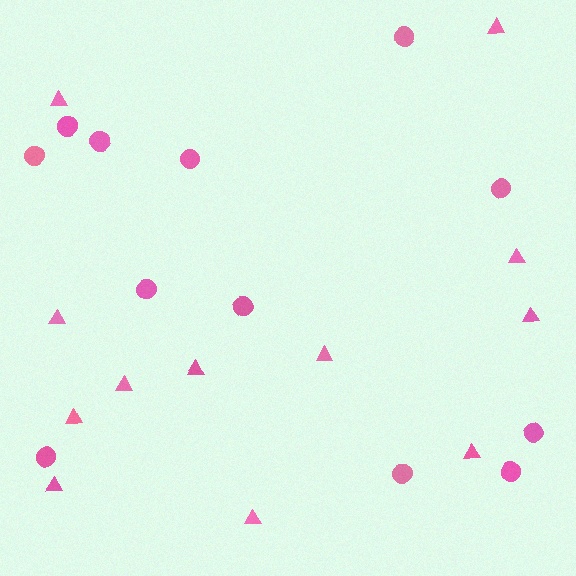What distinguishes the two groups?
There are 2 groups: one group of circles (12) and one group of triangles (12).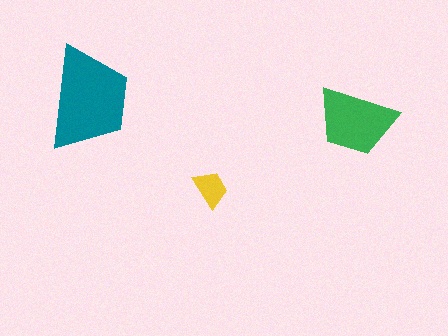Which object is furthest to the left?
The teal trapezoid is leftmost.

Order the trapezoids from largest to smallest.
the teal one, the green one, the yellow one.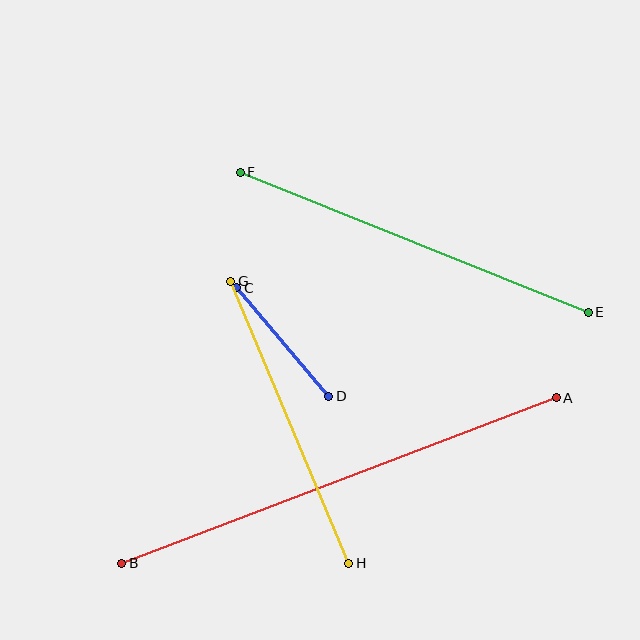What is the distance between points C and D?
The distance is approximately 142 pixels.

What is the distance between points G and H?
The distance is approximately 306 pixels.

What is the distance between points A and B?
The distance is approximately 465 pixels.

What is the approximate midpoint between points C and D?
The midpoint is at approximately (283, 342) pixels.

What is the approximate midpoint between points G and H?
The midpoint is at approximately (290, 422) pixels.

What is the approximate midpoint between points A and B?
The midpoint is at approximately (339, 481) pixels.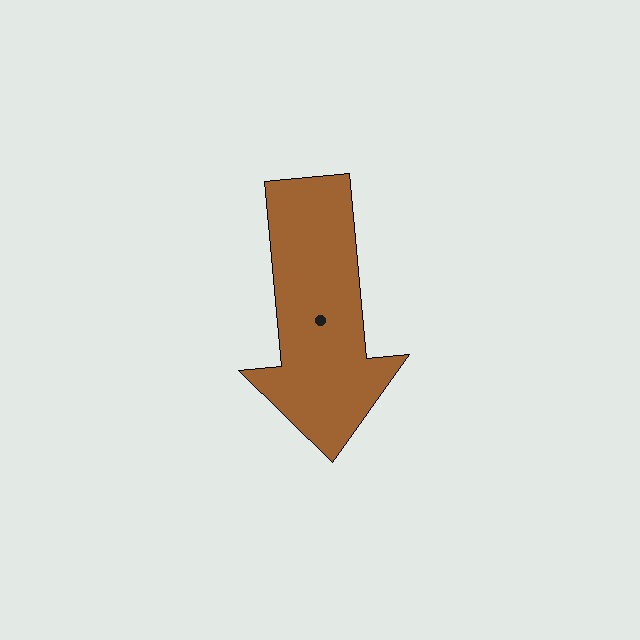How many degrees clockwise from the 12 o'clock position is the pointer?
Approximately 175 degrees.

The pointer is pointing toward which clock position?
Roughly 6 o'clock.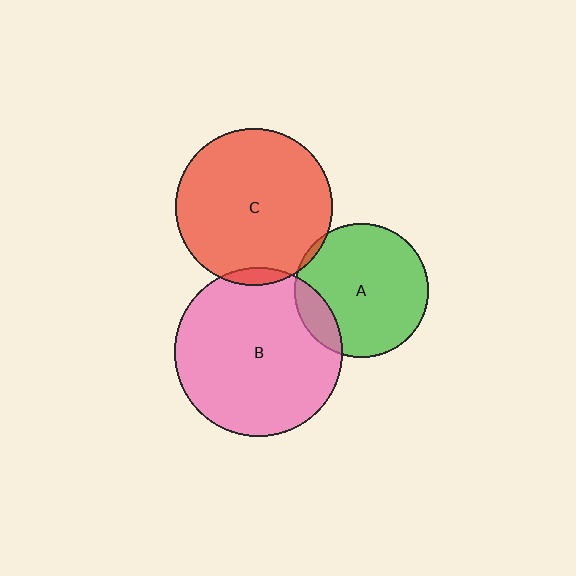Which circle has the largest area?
Circle B (pink).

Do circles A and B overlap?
Yes.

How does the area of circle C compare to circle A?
Approximately 1.4 times.